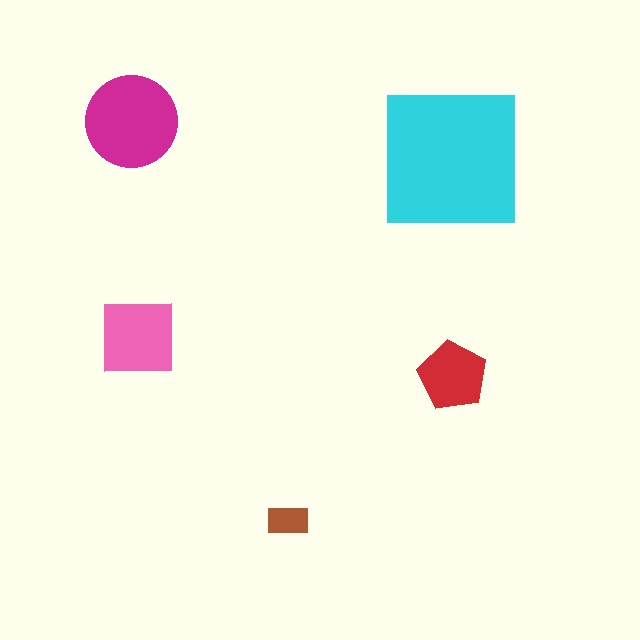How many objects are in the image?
There are 5 objects in the image.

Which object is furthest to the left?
The magenta circle is leftmost.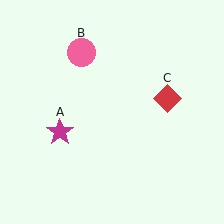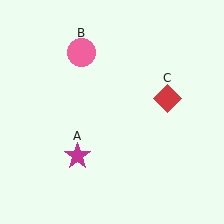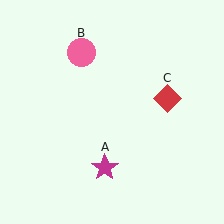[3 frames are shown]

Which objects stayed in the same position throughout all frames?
Pink circle (object B) and red diamond (object C) remained stationary.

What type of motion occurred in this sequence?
The magenta star (object A) rotated counterclockwise around the center of the scene.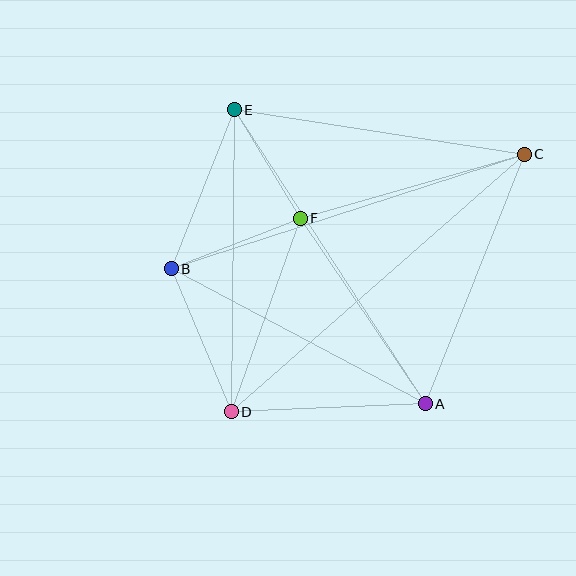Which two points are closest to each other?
Points E and F are closest to each other.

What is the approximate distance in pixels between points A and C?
The distance between A and C is approximately 268 pixels.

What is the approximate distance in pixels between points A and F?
The distance between A and F is approximately 224 pixels.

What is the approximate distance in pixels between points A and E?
The distance between A and E is approximately 350 pixels.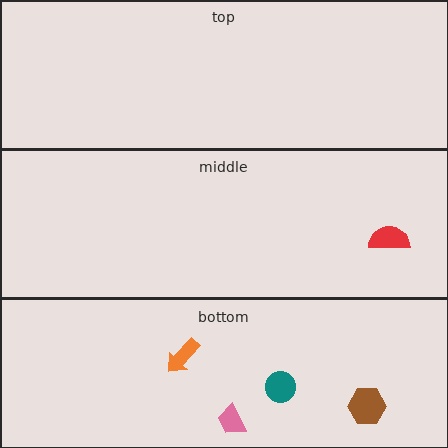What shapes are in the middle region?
The red semicircle.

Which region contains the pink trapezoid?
The bottom region.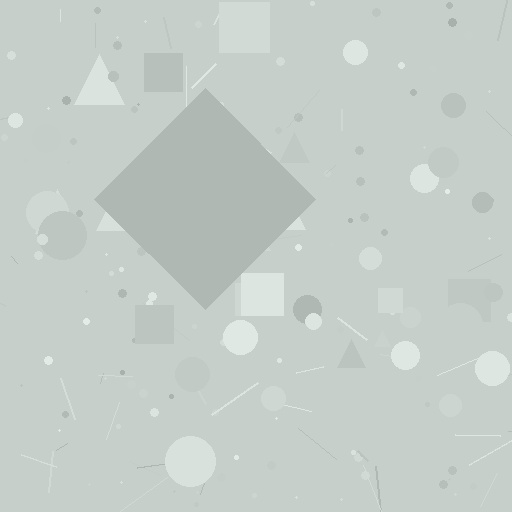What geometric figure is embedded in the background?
A diamond is embedded in the background.